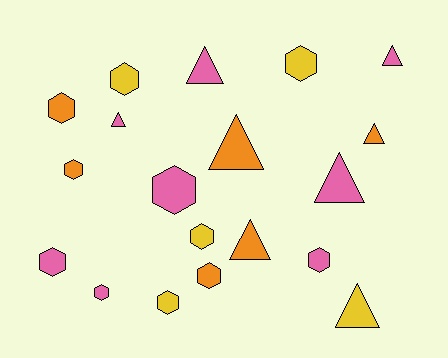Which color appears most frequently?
Pink, with 8 objects.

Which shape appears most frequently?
Hexagon, with 11 objects.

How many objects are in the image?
There are 19 objects.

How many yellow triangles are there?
There is 1 yellow triangle.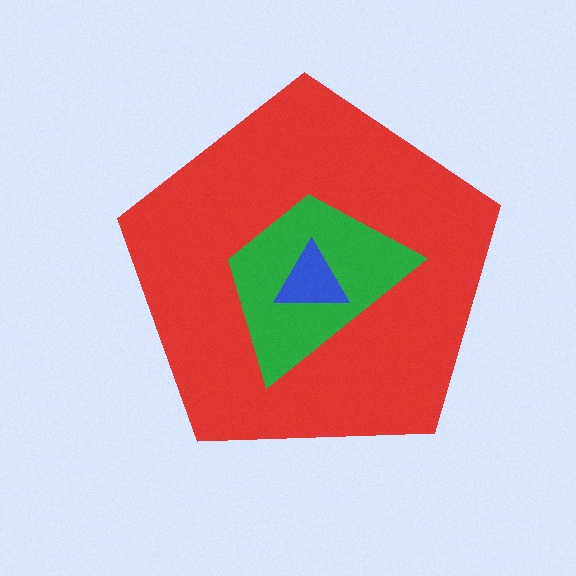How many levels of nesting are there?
3.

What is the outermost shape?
The red pentagon.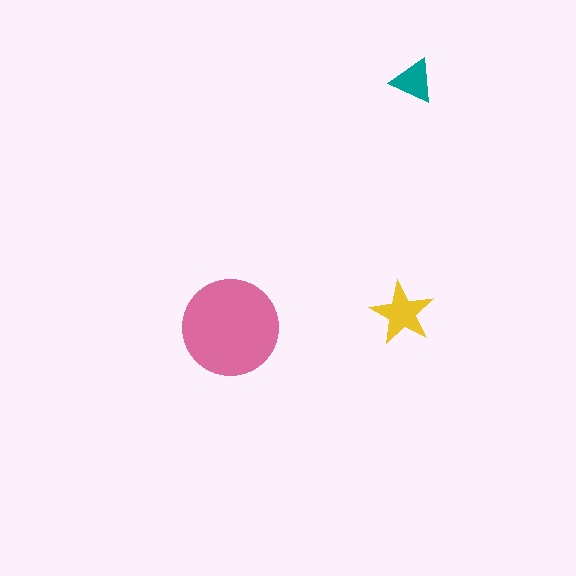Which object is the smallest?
The teal triangle.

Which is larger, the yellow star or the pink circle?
The pink circle.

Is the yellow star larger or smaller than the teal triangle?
Larger.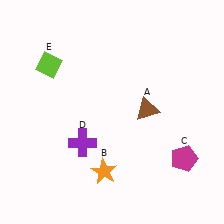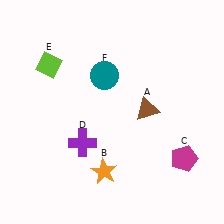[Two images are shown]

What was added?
A teal circle (F) was added in Image 2.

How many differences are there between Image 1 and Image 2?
There is 1 difference between the two images.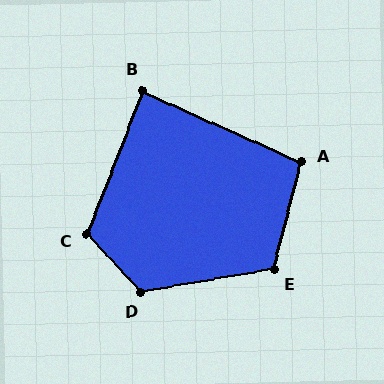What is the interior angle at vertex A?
Approximately 100 degrees (obtuse).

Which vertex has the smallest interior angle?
B, at approximately 87 degrees.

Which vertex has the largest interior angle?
D, at approximately 123 degrees.